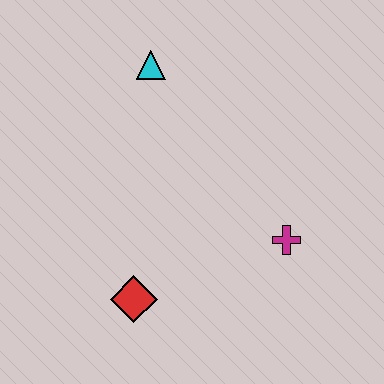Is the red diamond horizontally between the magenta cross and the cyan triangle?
No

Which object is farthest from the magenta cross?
The cyan triangle is farthest from the magenta cross.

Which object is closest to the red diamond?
The magenta cross is closest to the red diamond.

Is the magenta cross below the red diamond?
No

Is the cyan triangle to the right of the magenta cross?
No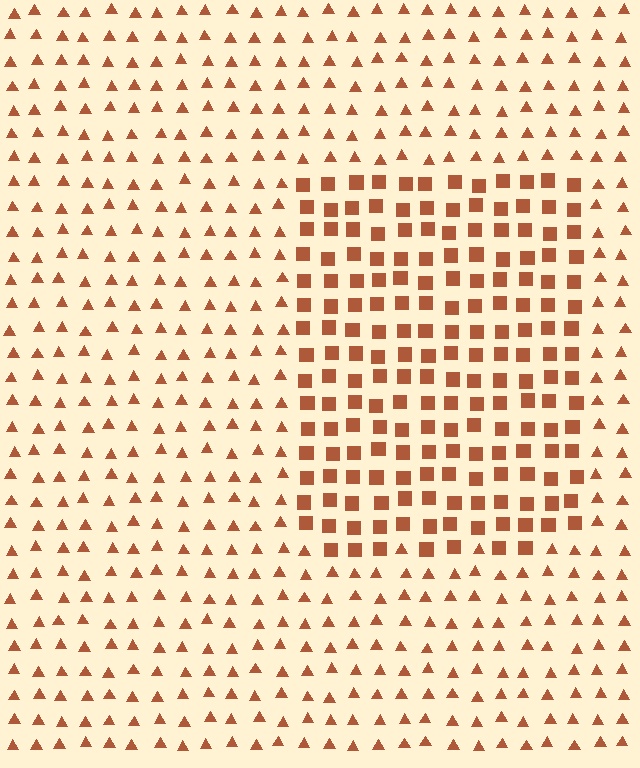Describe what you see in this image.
The image is filled with small brown elements arranged in a uniform grid. A rectangle-shaped region contains squares, while the surrounding area contains triangles. The boundary is defined purely by the change in element shape.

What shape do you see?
I see a rectangle.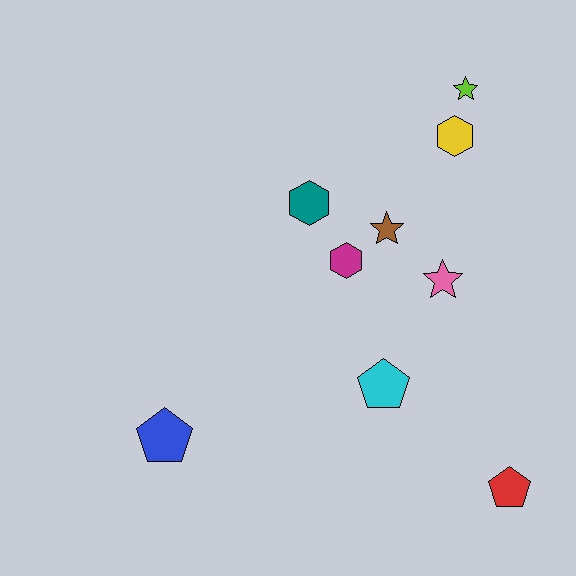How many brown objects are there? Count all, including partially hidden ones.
There is 1 brown object.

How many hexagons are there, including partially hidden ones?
There are 3 hexagons.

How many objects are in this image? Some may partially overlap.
There are 9 objects.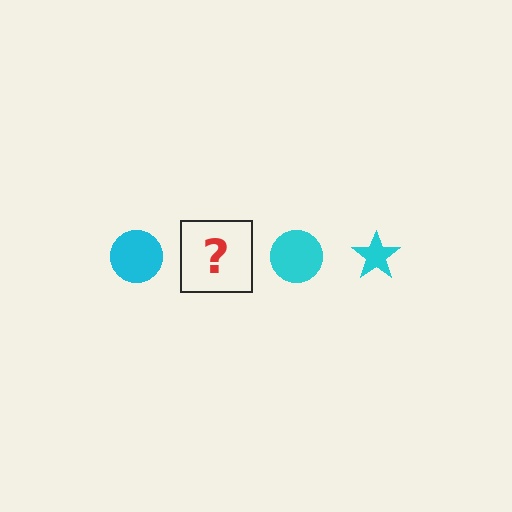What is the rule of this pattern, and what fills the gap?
The rule is that the pattern cycles through circle, star shapes in cyan. The gap should be filled with a cyan star.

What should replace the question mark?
The question mark should be replaced with a cyan star.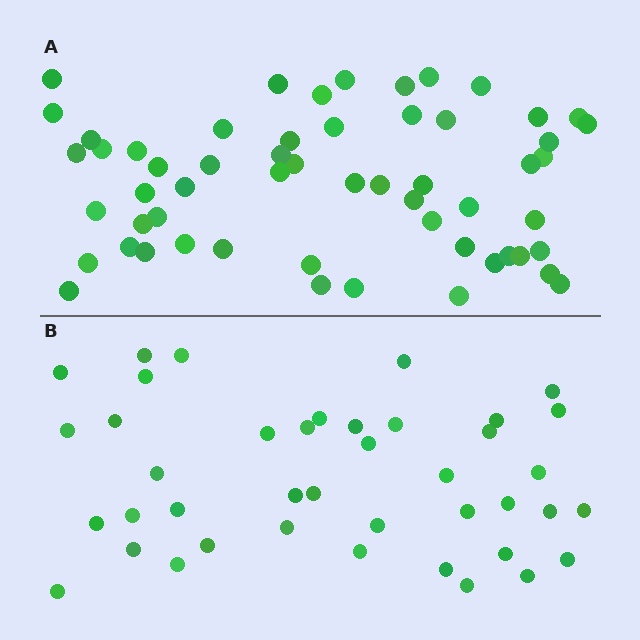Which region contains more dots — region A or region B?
Region A (the top region) has more dots.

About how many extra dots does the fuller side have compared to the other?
Region A has approximately 15 more dots than region B.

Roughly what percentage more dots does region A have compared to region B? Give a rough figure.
About 40% more.